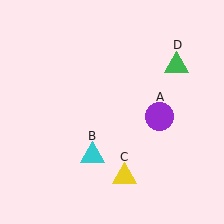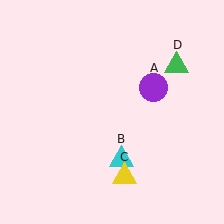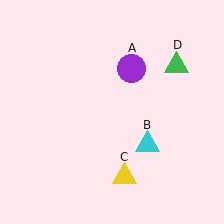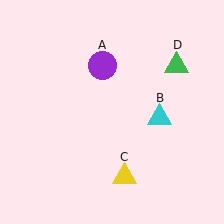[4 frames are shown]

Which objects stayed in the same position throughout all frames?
Yellow triangle (object C) and green triangle (object D) remained stationary.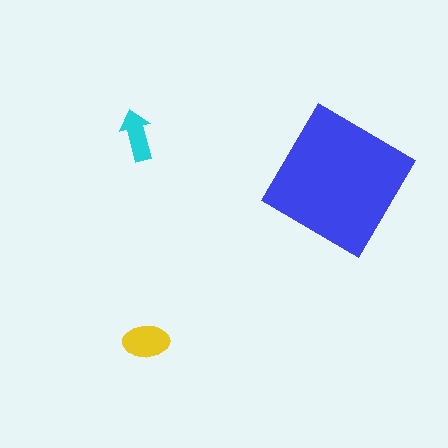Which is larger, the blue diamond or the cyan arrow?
The blue diamond.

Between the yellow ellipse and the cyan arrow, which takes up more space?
The yellow ellipse.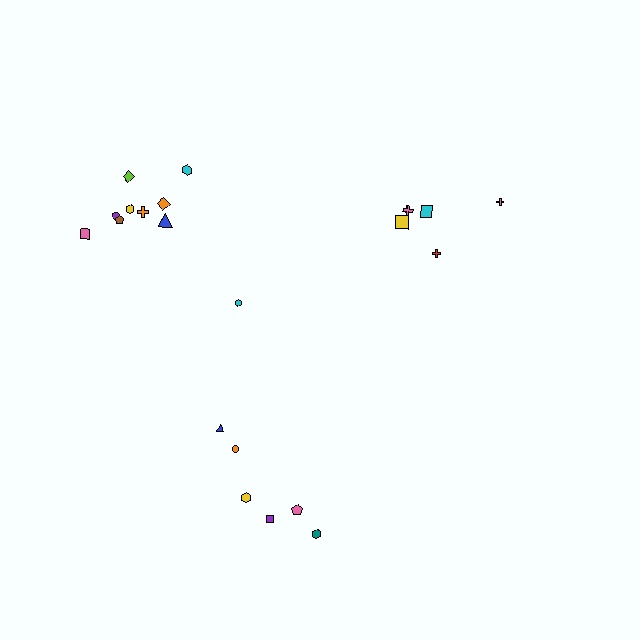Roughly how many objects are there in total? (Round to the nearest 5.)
Roughly 20 objects in total.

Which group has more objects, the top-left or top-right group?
The top-left group.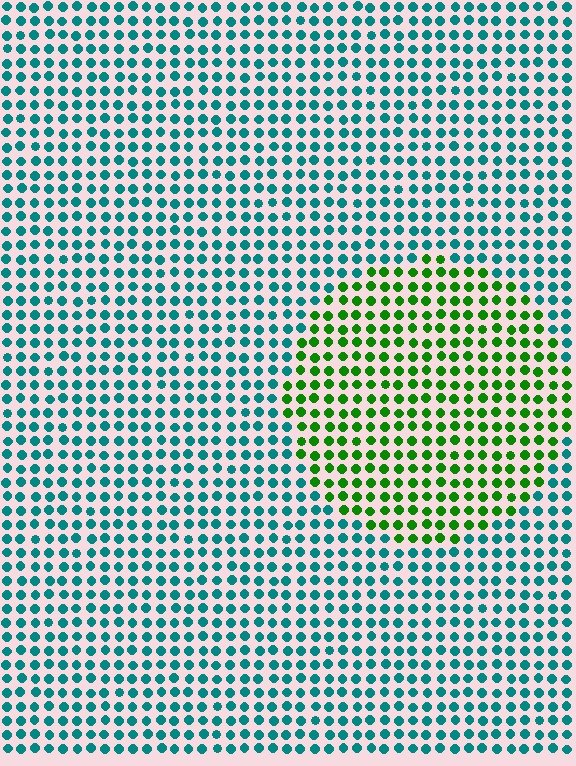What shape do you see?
I see a circle.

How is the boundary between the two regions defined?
The boundary is defined purely by a slight shift in hue (about 60 degrees). Spacing, size, and orientation are identical on both sides.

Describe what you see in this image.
The image is filled with small teal elements in a uniform arrangement. A circle-shaped region is visible where the elements are tinted to a slightly different hue, forming a subtle color boundary.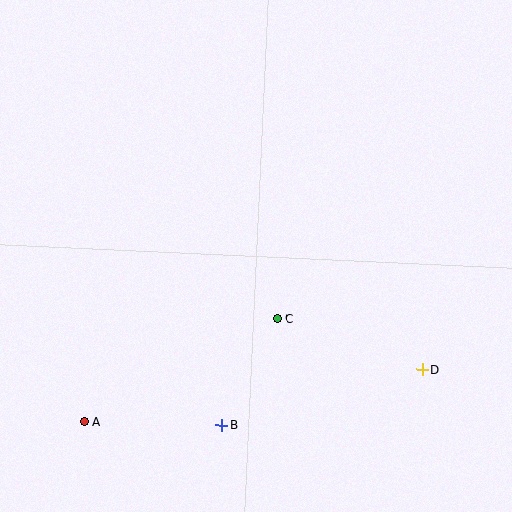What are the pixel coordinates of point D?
Point D is at (422, 370).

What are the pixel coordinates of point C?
Point C is at (277, 318).